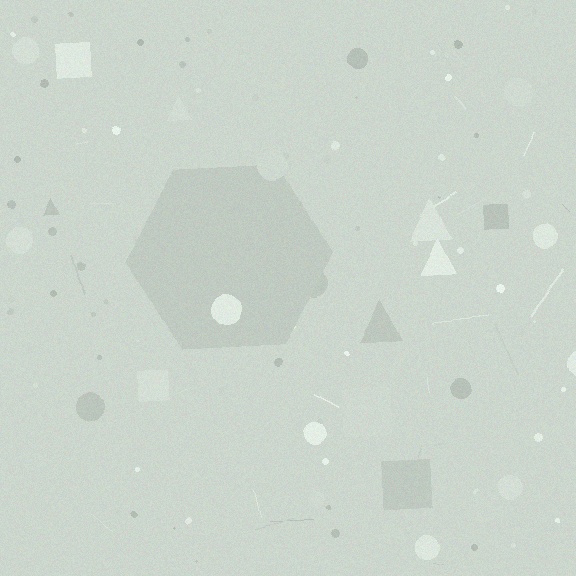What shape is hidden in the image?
A hexagon is hidden in the image.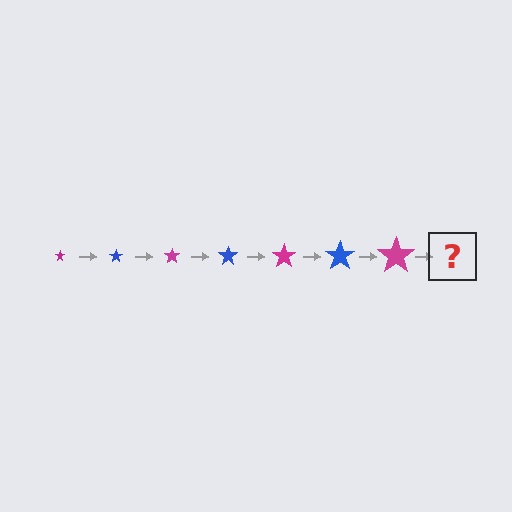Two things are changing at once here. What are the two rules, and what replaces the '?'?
The two rules are that the star grows larger each step and the color cycles through magenta and blue. The '?' should be a blue star, larger than the previous one.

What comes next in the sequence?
The next element should be a blue star, larger than the previous one.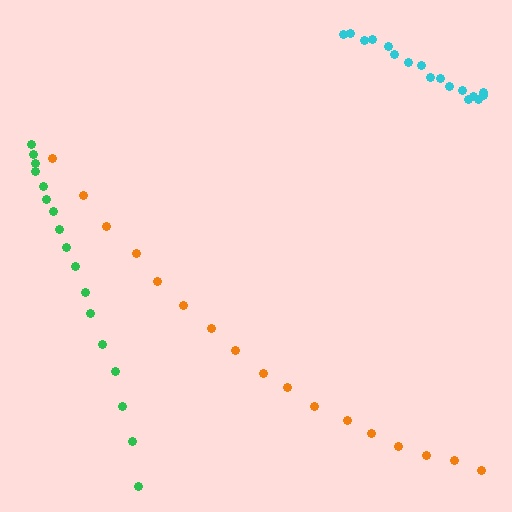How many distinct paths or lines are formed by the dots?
There are 3 distinct paths.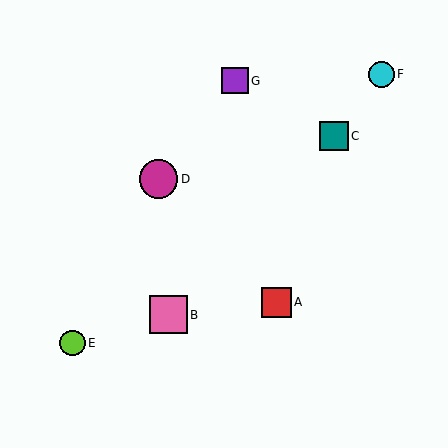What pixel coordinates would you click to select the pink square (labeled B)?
Click at (169, 315) to select the pink square B.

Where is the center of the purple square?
The center of the purple square is at (235, 81).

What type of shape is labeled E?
Shape E is a lime circle.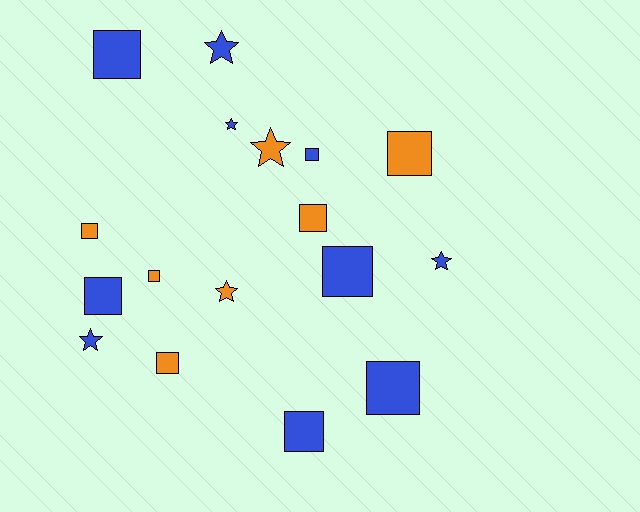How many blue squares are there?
There are 6 blue squares.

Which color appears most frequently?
Blue, with 10 objects.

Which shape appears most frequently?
Square, with 11 objects.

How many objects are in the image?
There are 17 objects.